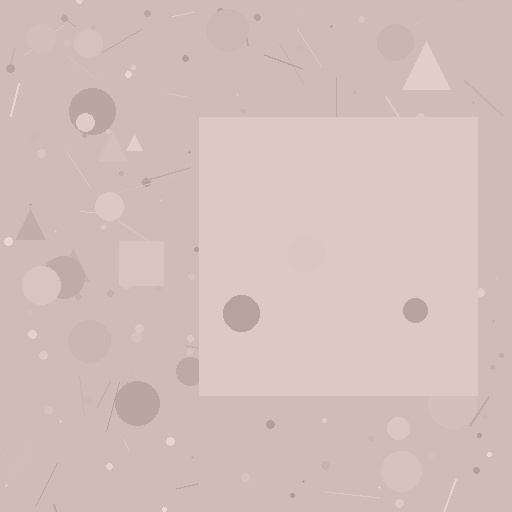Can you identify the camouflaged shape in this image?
The camouflaged shape is a square.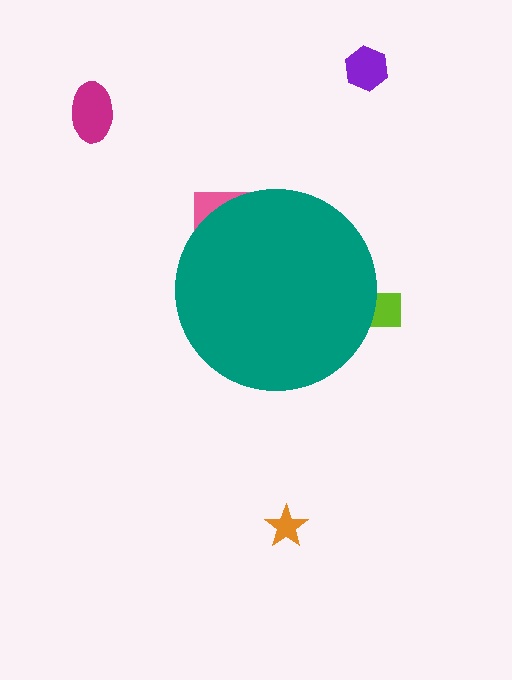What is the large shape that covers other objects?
A teal circle.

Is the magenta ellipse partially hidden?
No, the magenta ellipse is fully visible.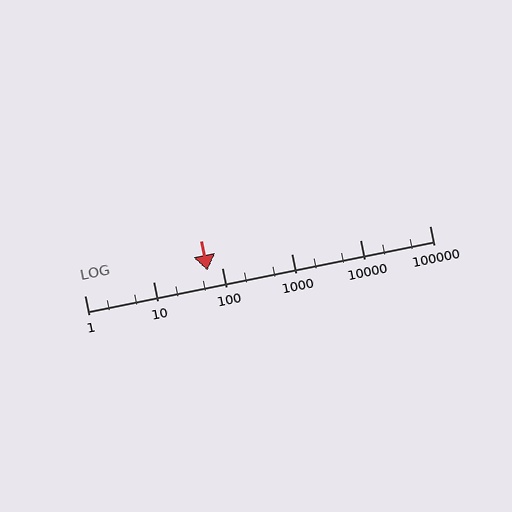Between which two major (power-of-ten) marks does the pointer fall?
The pointer is between 10 and 100.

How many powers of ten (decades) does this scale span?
The scale spans 5 decades, from 1 to 100000.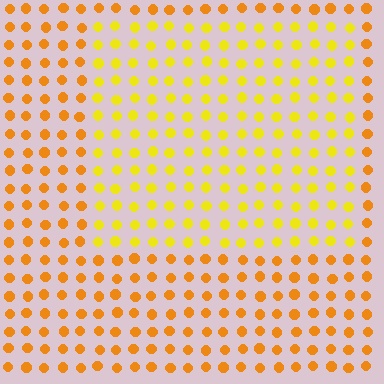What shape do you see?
I see a rectangle.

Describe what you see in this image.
The image is filled with small orange elements in a uniform arrangement. A rectangle-shaped region is visible where the elements are tinted to a slightly different hue, forming a subtle color boundary.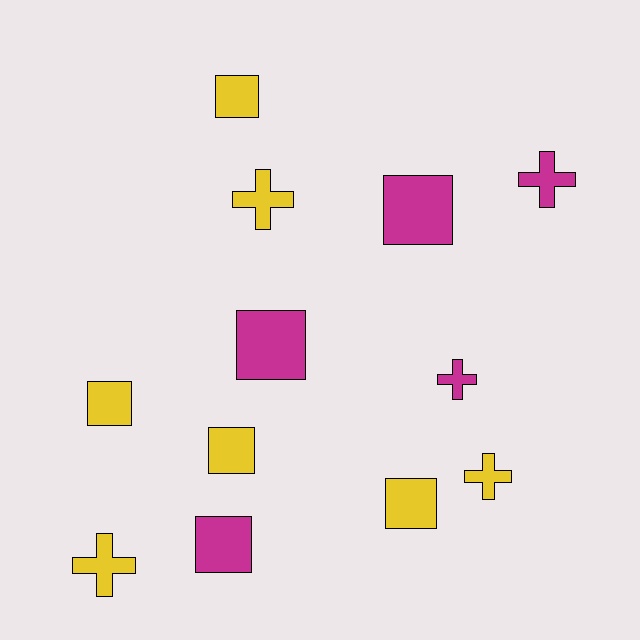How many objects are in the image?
There are 12 objects.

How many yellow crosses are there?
There are 3 yellow crosses.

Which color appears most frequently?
Yellow, with 7 objects.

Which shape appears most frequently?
Square, with 7 objects.